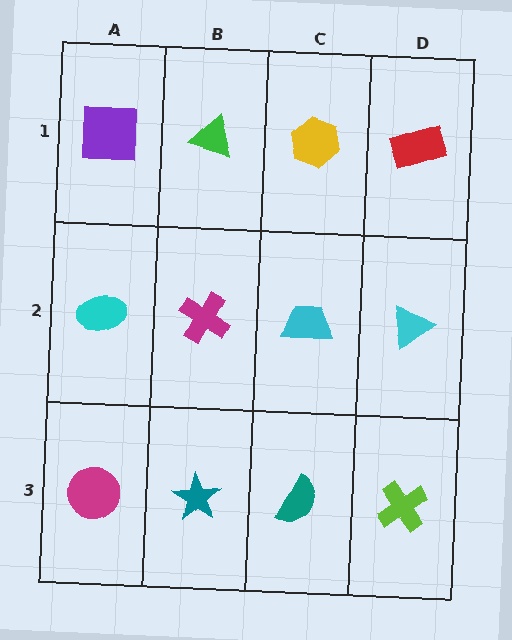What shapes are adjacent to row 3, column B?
A magenta cross (row 2, column B), a magenta circle (row 3, column A), a teal semicircle (row 3, column C).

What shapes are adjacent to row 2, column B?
A green triangle (row 1, column B), a teal star (row 3, column B), a cyan ellipse (row 2, column A), a cyan trapezoid (row 2, column C).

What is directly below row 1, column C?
A cyan trapezoid.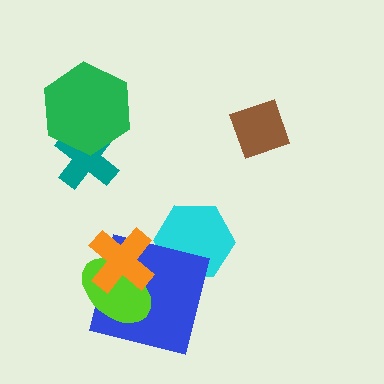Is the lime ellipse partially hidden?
Yes, it is partially covered by another shape.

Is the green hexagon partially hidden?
No, no other shape covers it.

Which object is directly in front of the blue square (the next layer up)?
The lime ellipse is directly in front of the blue square.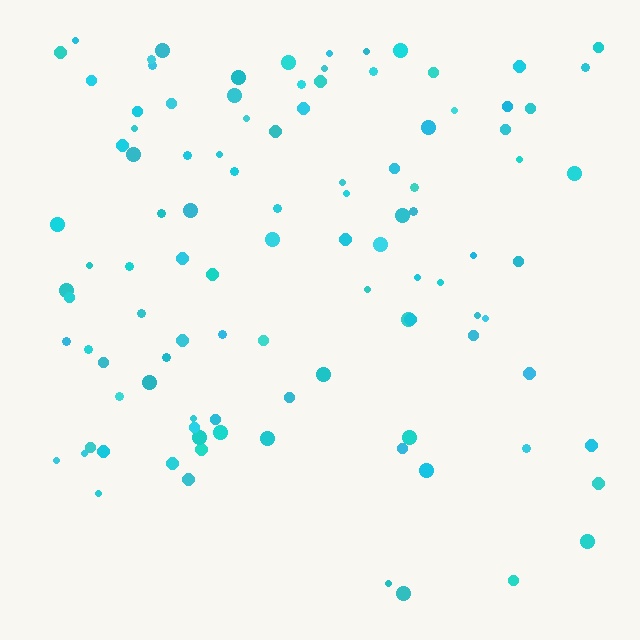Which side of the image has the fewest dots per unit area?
The bottom.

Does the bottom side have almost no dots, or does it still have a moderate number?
Still a moderate number, just noticeably fewer than the top.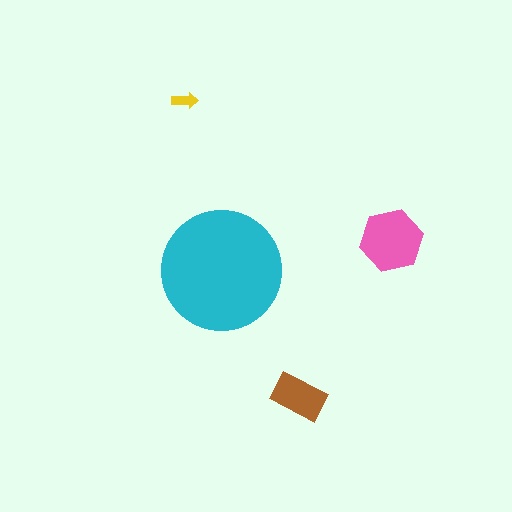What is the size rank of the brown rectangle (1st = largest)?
3rd.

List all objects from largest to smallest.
The cyan circle, the pink hexagon, the brown rectangle, the yellow arrow.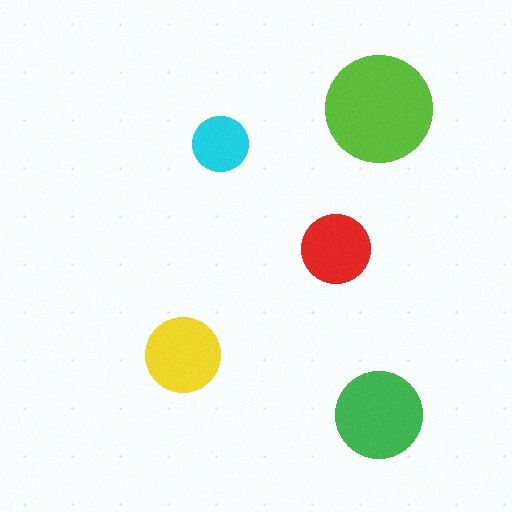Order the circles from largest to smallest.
the lime one, the green one, the yellow one, the red one, the cyan one.